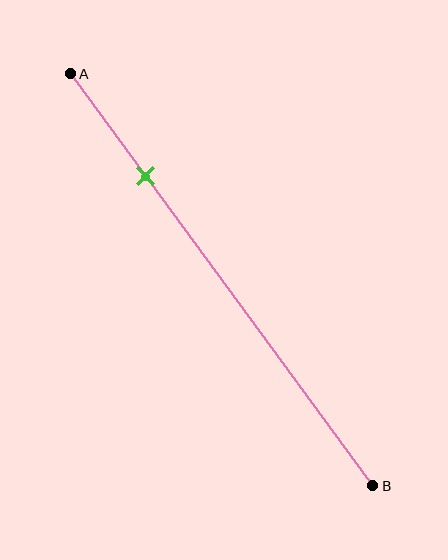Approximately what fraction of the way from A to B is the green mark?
The green mark is approximately 25% of the way from A to B.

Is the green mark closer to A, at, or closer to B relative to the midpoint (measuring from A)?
The green mark is closer to point A than the midpoint of segment AB.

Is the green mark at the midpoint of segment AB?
No, the mark is at about 25% from A, not at the 50% midpoint.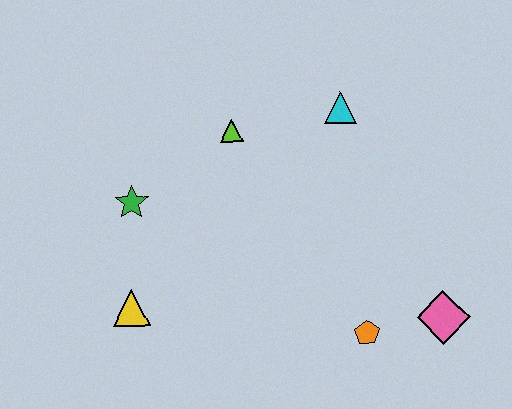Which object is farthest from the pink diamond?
The green star is farthest from the pink diamond.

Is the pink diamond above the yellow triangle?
No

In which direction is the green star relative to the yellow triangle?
The green star is above the yellow triangle.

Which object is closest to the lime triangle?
The cyan triangle is closest to the lime triangle.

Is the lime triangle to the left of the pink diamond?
Yes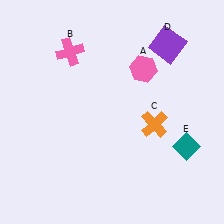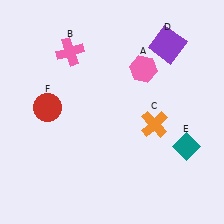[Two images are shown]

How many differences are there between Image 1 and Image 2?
There is 1 difference between the two images.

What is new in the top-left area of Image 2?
A red circle (F) was added in the top-left area of Image 2.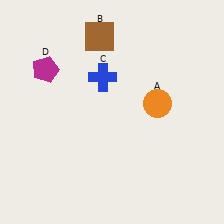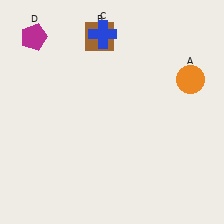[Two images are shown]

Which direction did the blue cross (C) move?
The blue cross (C) moved up.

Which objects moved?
The objects that moved are: the orange circle (A), the blue cross (C), the magenta pentagon (D).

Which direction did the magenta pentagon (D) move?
The magenta pentagon (D) moved up.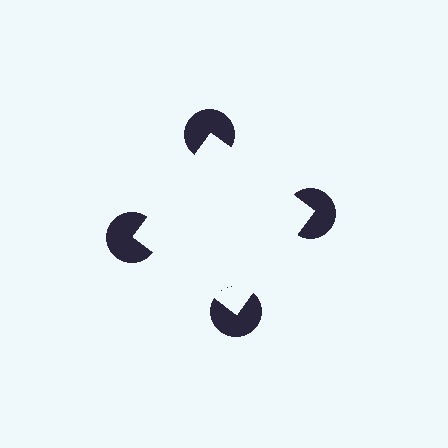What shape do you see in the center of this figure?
An illusory square — its edges are inferred from the aligned wedge cuts in the pac-man discs, not physically drawn.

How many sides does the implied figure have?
4 sides.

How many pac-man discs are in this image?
There are 4 — one at each vertex of the illusory square.